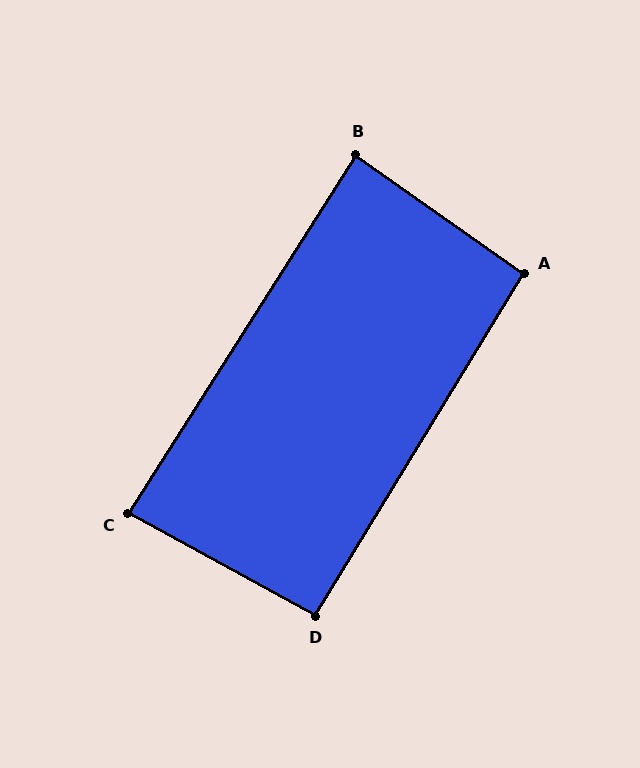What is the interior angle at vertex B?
Approximately 87 degrees (approximately right).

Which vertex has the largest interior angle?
A, at approximately 94 degrees.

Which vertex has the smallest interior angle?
C, at approximately 86 degrees.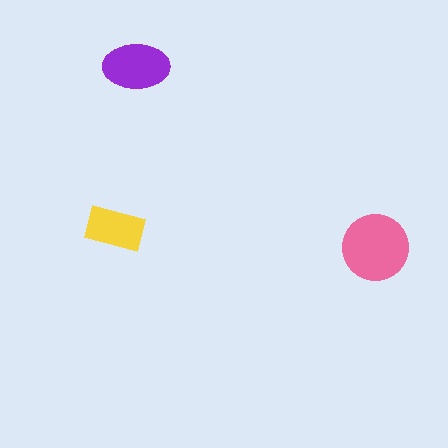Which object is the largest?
The pink circle.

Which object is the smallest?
The yellow rectangle.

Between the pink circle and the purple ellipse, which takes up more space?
The pink circle.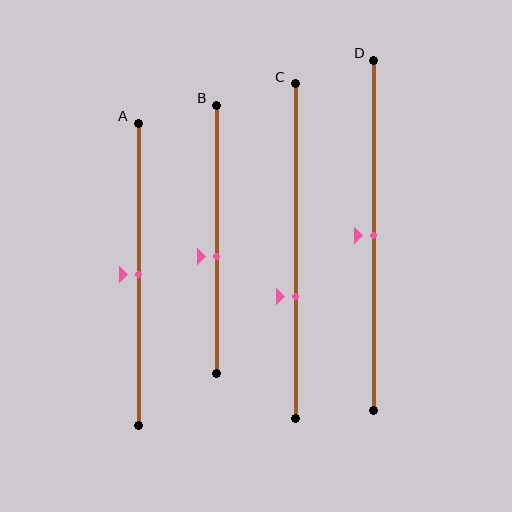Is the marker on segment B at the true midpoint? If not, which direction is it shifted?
No, the marker on segment B is shifted downward by about 6% of the segment length.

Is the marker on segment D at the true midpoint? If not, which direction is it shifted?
Yes, the marker on segment D is at the true midpoint.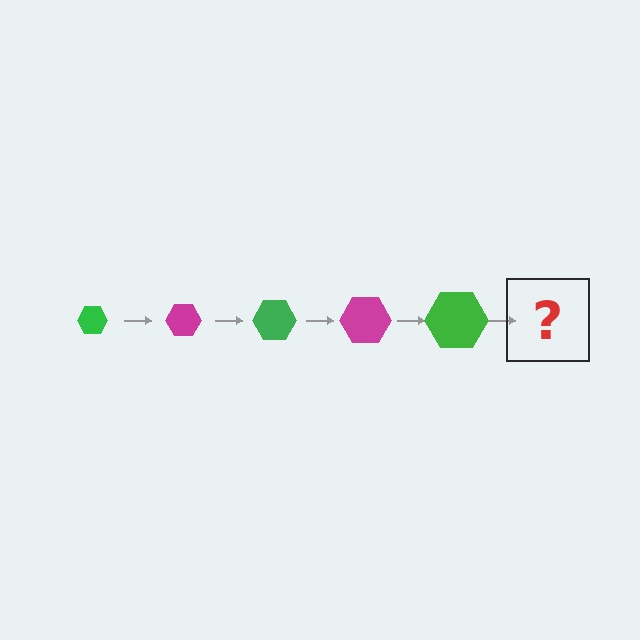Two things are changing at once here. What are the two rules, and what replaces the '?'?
The two rules are that the hexagon grows larger each step and the color cycles through green and magenta. The '?' should be a magenta hexagon, larger than the previous one.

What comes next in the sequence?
The next element should be a magenta hexagon, larger than the previous one.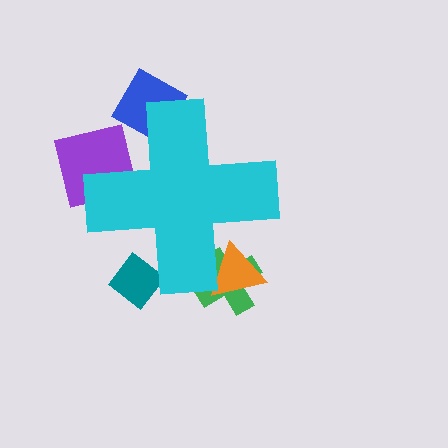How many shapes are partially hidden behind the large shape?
5 shapes are partially hidden.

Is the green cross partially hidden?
Yes, the green cross is partially hidden behind the cyan cross.